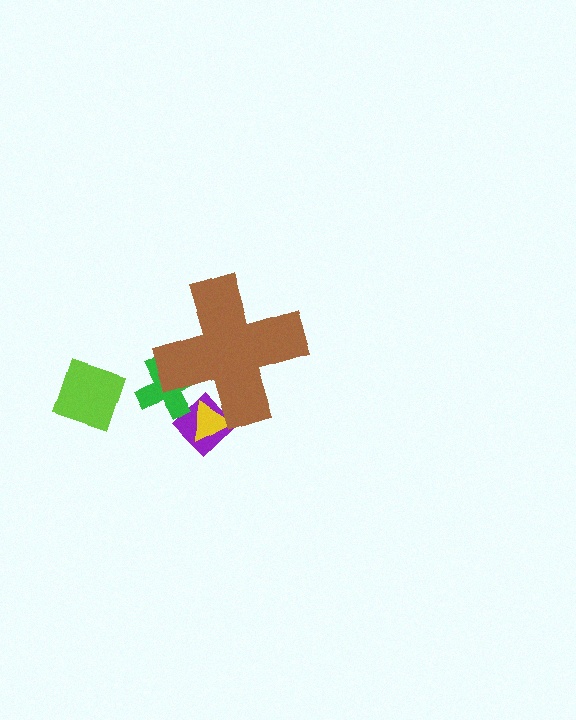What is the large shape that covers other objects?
A brown cross.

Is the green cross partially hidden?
Yes, the green cross is partially hidden behind the brown cross.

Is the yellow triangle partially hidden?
Yes, the yellow triangle is partially hidden behind the brown cross.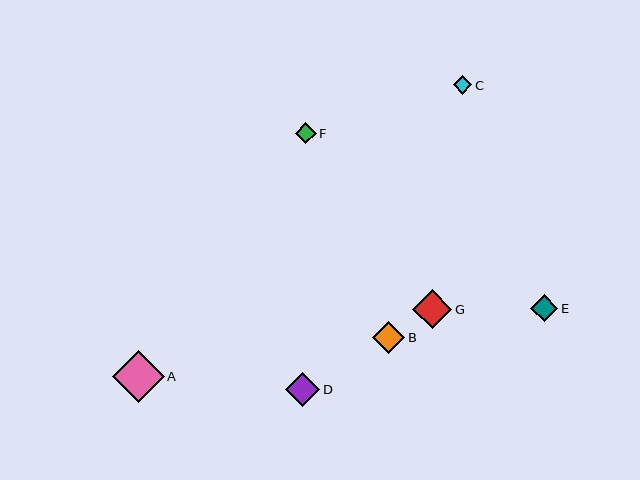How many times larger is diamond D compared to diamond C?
Diamond D is approximately 1.8 times the size of diamond C.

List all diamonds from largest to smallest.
From largest to smallest: A, G, D, B, E, F, C.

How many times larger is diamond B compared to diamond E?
Diamond B is approximately 1.2 times the size of diamond E.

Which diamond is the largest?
Diamond A is the largest with a size of approximately 51 pixels.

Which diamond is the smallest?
Diamond C is the smallest with a size of approximately 19 pixels.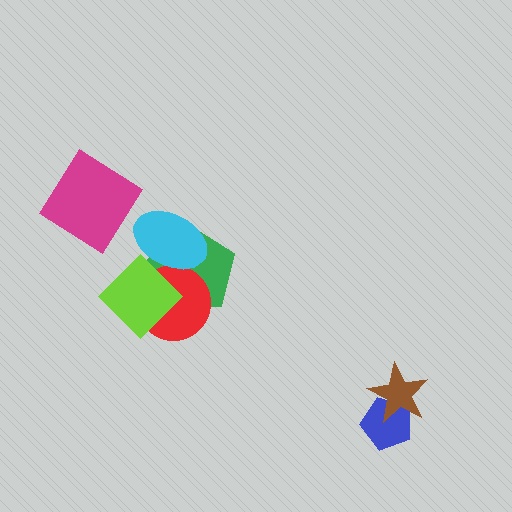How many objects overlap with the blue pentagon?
1 object overlaps with the blue pentagon.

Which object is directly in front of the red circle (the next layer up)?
The lime diamond is directly in front of the red circle.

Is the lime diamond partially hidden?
Yes, it is partially covered by another shape.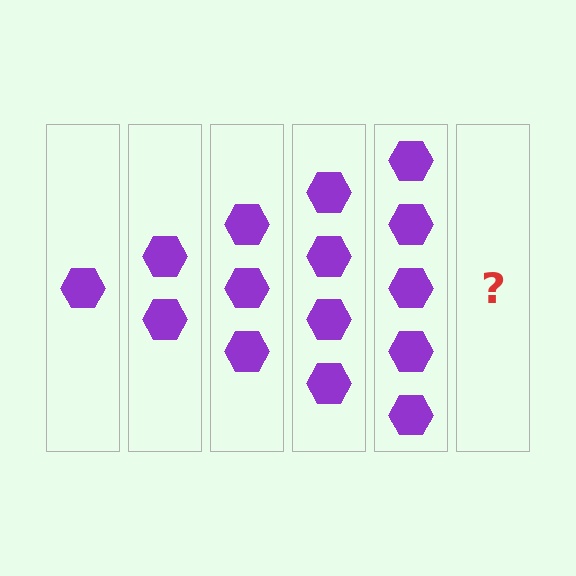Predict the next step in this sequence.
The next step is 6 hexagons.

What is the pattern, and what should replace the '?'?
The pattern is that each step adds one more hexagon. The '?' should be 6 hexagons.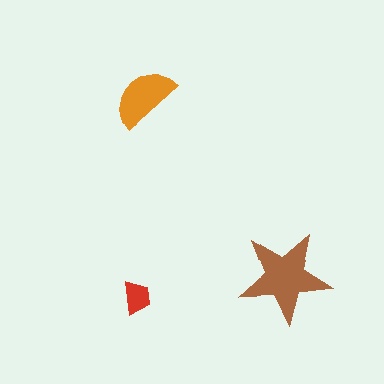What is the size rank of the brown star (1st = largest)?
1st.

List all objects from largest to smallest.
The brown star, the orange semicircle, the red trapezoid.